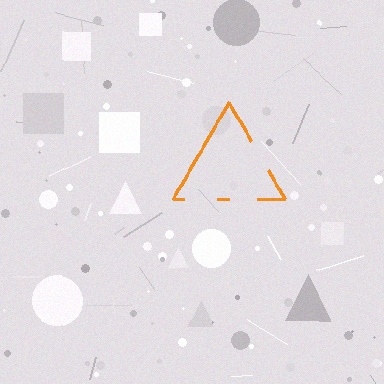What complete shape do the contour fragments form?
The contour fragments form a triangle.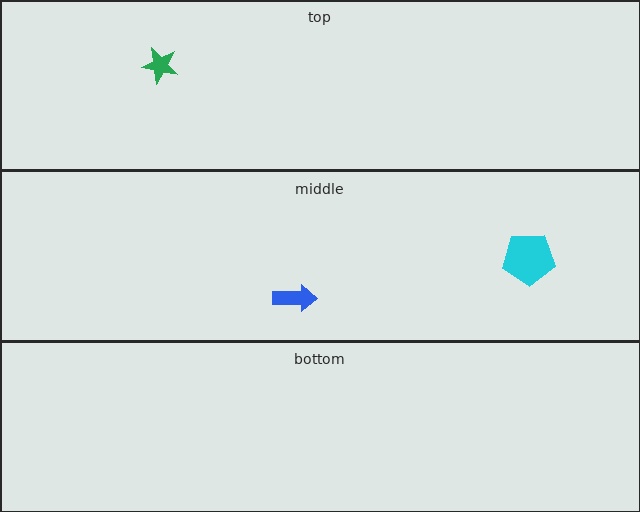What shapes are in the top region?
The green star.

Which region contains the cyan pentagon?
The middle region.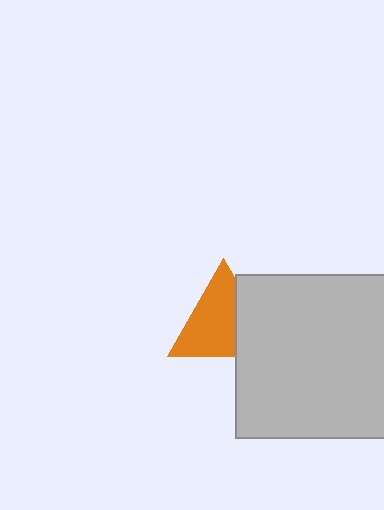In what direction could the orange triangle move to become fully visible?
The orange triangle could move left. That would shift it out from behind the light gray square entirely.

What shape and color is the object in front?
The object in front is a light gray square.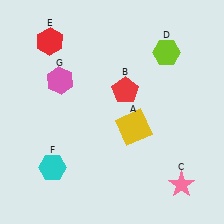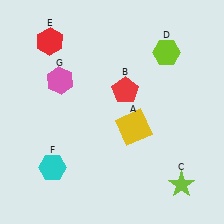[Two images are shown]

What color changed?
The star (C) changed from pink in Image 1 to lime in Image 2.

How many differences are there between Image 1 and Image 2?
There is 1 difference between the two images.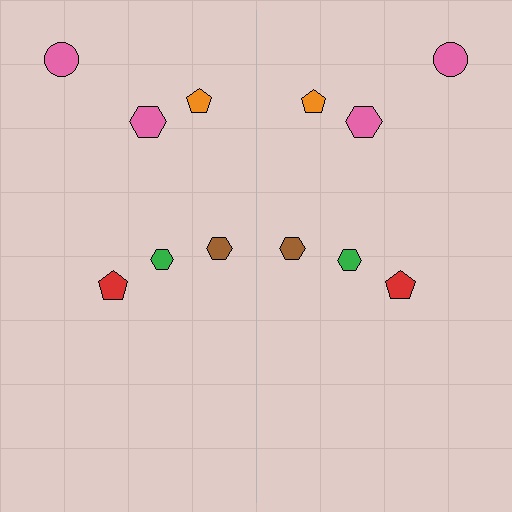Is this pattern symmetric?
Yes, this pattern has bilateral (reflection) symmetry.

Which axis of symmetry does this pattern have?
The pattern has a vertical axis of symmetry running through the center of the image.